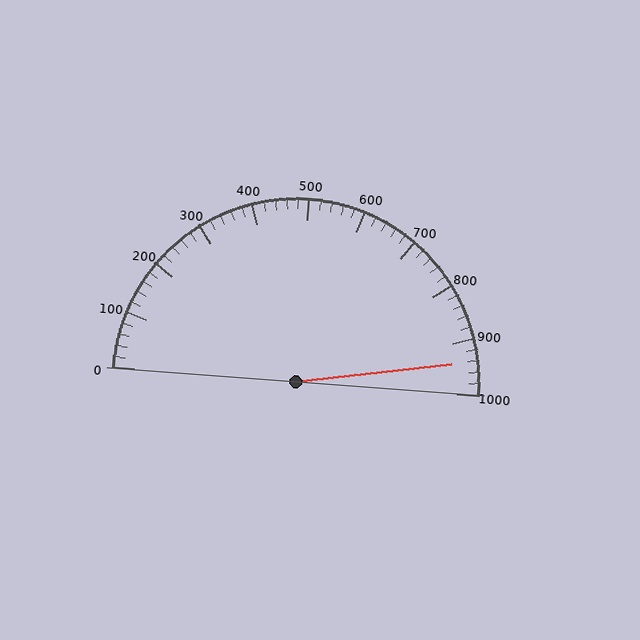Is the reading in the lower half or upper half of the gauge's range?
The reading is in the upper half of the range (0 to 1000).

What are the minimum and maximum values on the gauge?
The gauge ranges from 0 to 1000.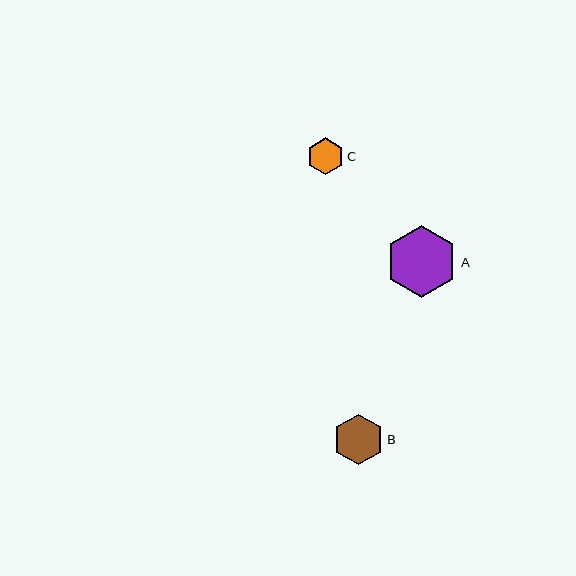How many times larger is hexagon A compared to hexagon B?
Hexagon A is approximately 1.4 times the size of hexagon B.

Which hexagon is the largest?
Hexagon A is the largest with a size of approximately 72 pixels.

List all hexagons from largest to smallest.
From largest to smallest: A, B, C.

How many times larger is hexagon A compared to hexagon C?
Hexagon A is approximately 2.0 times the size of hexagon C.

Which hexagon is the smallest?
Hexagon C is the smallest with a size of approximately 37 pixels.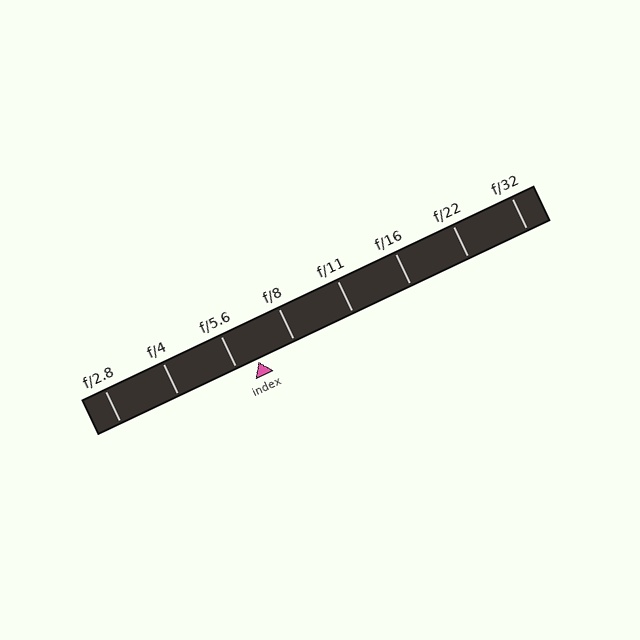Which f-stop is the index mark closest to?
The index mark is closest to f/5.6.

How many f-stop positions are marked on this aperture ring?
There are 8 f-stop positions marked.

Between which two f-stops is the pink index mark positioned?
The index mark is between f/5.6 and f/8.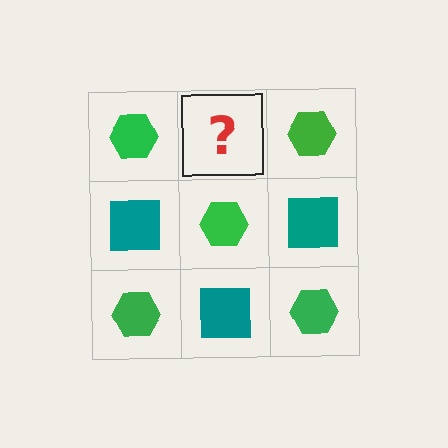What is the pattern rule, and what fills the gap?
The rule is that it alternates green hexagon and teal square in a checkerboard pattern. The gap should be filled with a teal square.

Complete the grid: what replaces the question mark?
The question mark should be replaced with a teal square.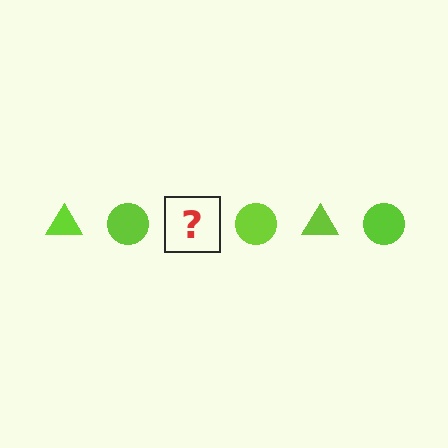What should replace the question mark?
The question mark should be replaced with a lime triangle.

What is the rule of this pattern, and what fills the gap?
The rule is that the pattern cycles through triangle, circle shapes in lime. The gap should be filled with a lime triangle.